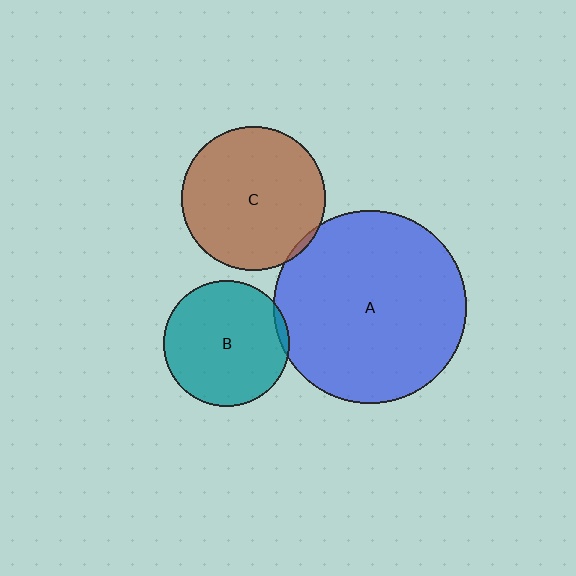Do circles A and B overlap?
Yes.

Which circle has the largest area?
Circle A (blue).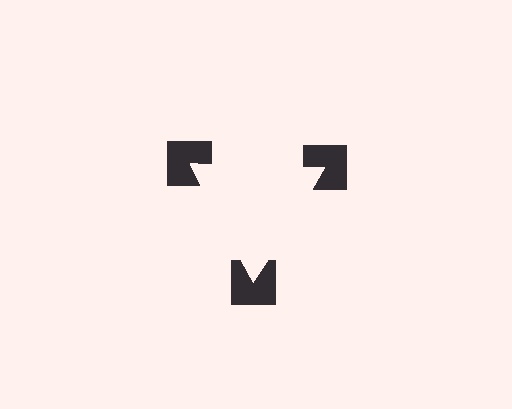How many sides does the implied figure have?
3 sides.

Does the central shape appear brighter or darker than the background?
It typically appears slightly brighter than the background, even though no actual brightness change is drawn.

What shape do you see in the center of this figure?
An illusory triangle — its edges are inferred from the aligned wedge cuts in the notched squares, not physically drawn.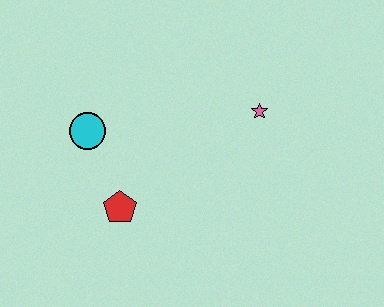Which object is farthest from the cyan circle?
The pink star is farthest from the cyan circle.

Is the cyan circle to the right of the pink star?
No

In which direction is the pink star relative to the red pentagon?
The pink star is to the right of the red pentagon.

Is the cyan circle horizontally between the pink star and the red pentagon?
No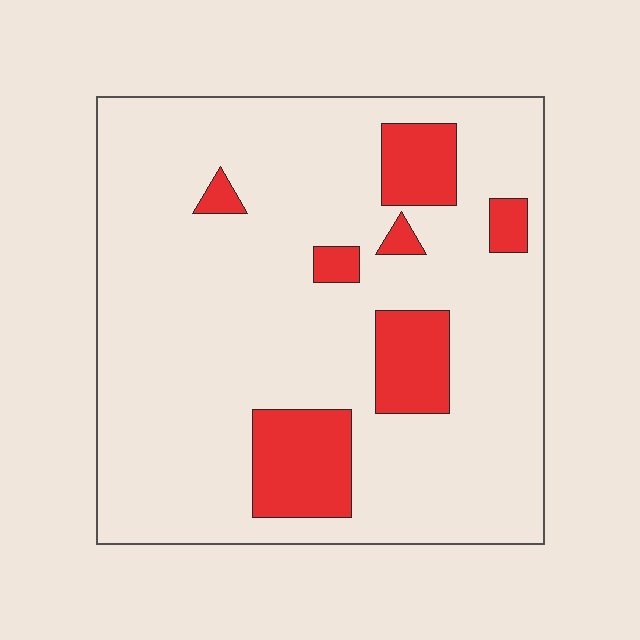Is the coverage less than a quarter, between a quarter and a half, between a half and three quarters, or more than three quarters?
Less than a quarter.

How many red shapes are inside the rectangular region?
7.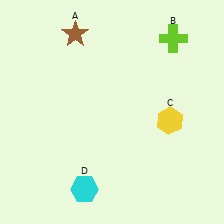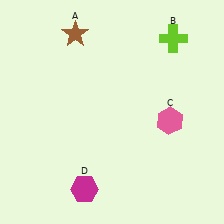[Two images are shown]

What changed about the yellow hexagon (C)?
In Image 1, C is yellow. In Image 2, it changed to pink.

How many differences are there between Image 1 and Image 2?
There are 2 differences between the two images.